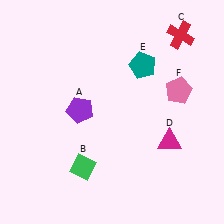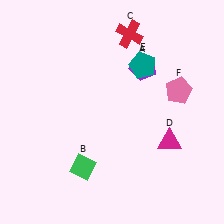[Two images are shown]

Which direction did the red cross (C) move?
The red cross (C) moved left.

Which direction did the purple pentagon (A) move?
The purple pentagon (A) moved right.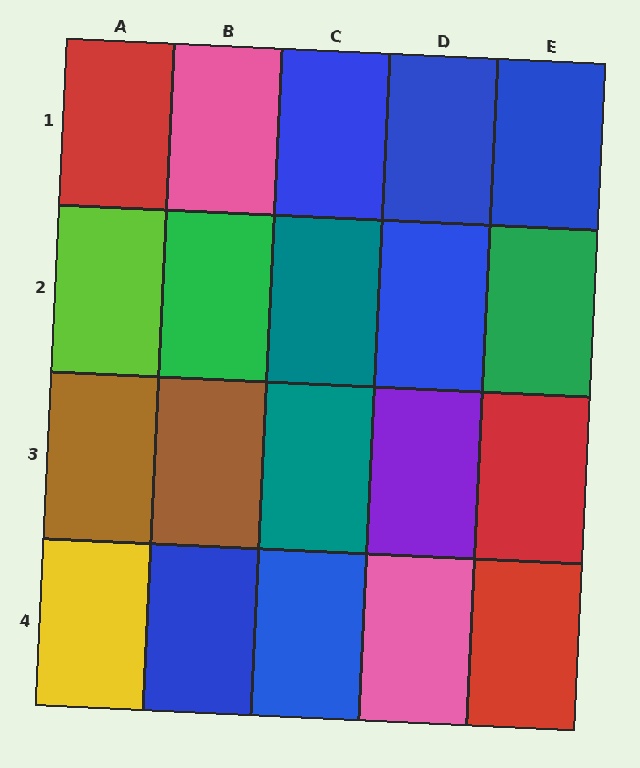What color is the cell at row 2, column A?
Lime.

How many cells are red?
3 cells are red.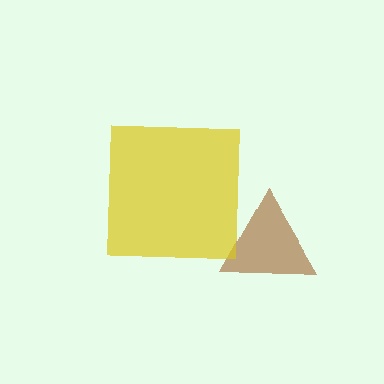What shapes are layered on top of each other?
The layered shapes are: a brown triangle, a yellow square.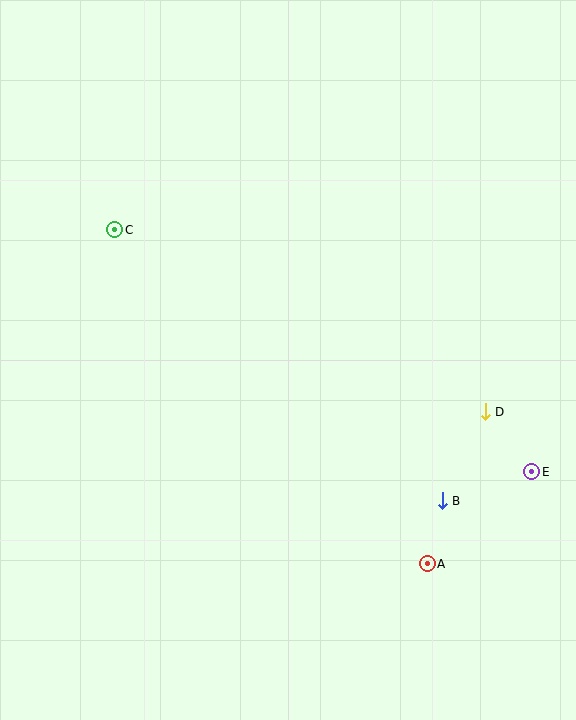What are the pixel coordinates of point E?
Point E is at (532, 472).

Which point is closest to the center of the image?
Point D at (485, 412) is closest to the center.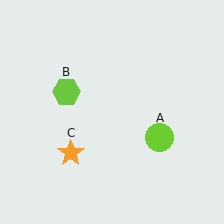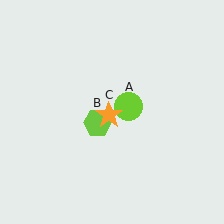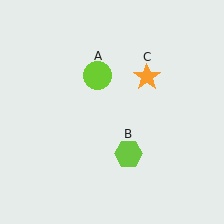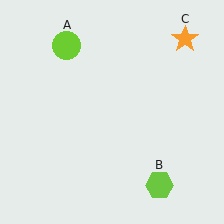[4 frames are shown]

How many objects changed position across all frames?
3 objects changed position: lime circle (object A), lime hexagon (object B), orange star (object C).